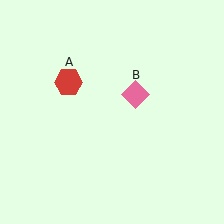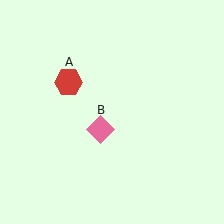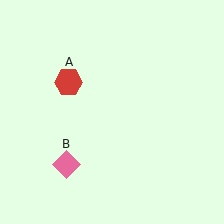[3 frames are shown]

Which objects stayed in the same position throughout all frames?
Red hexagon (object A) remained stationary.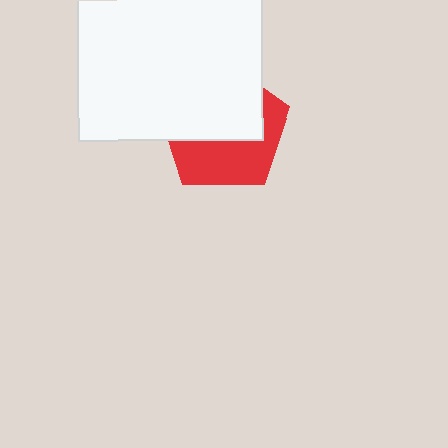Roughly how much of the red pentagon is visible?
A small part of it is visible (roughly 45%).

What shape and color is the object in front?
The object in front is a white square.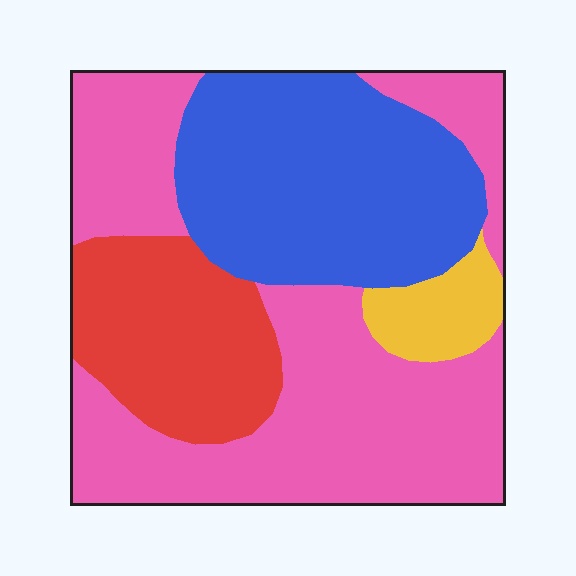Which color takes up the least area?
Yellow, at roughly 5%.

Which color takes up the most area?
Pink, at roughly 45%.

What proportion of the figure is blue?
Blue takes up about one third (1/3) of the figure.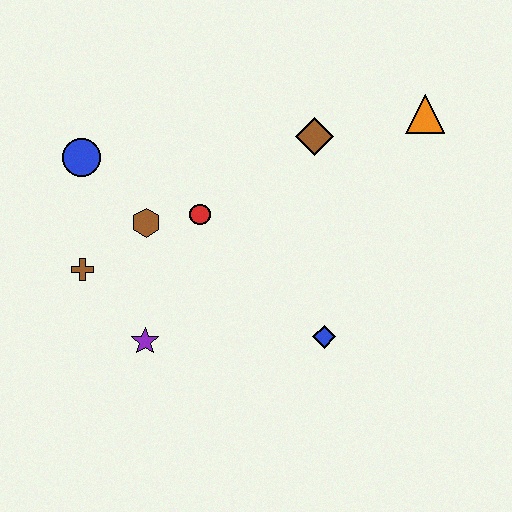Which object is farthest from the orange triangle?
The brown cross is farthest from the orange triangle.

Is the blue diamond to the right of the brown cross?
Yes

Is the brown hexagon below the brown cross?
No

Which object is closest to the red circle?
The brown hexagon is closest to the red circle.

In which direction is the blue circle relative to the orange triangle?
The blue circle is to the left of the orange triangle.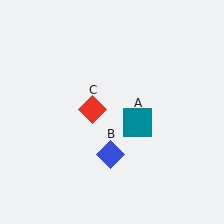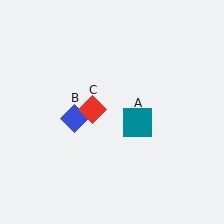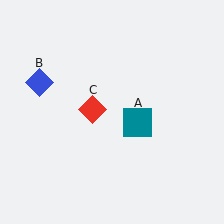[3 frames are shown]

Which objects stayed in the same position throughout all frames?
Teal square (object A) and red diamond (object C) remained stationary.